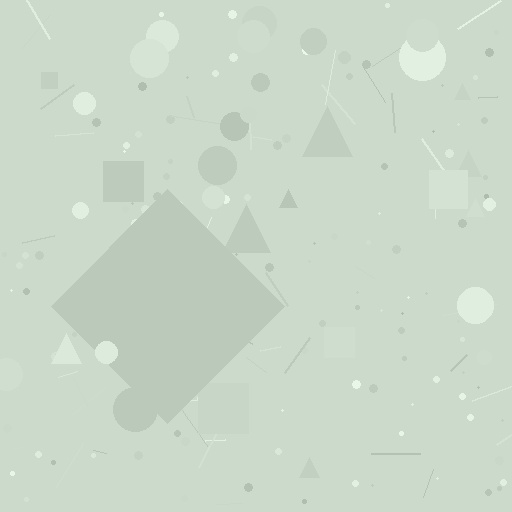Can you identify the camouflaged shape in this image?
The camouflaged shape is a diamond.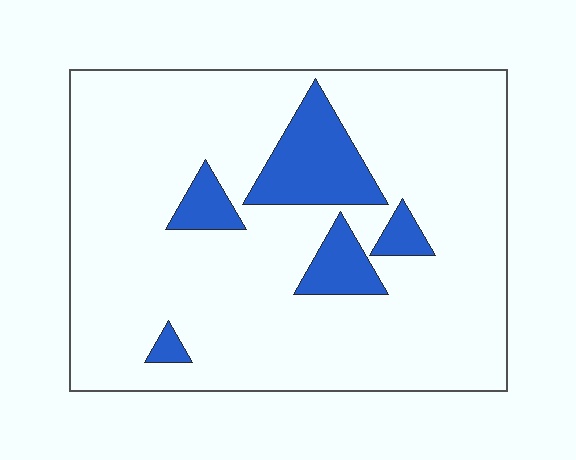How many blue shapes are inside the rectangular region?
5.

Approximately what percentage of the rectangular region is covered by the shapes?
Approximately 15%.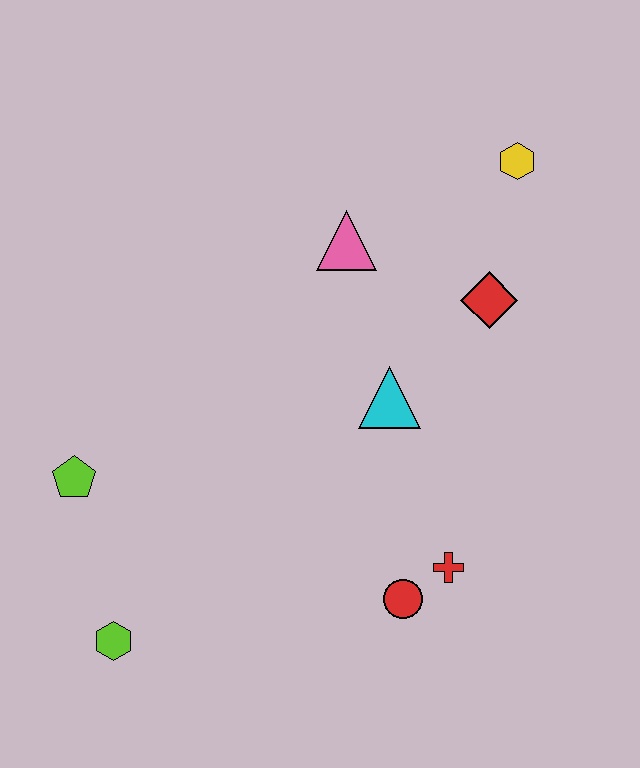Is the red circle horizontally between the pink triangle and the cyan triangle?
No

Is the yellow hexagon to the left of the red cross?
No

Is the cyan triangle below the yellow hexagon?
Yes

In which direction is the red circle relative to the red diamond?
The red circle is below the red diamond.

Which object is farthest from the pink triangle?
The lime hexagon is farthest from the pink triangle.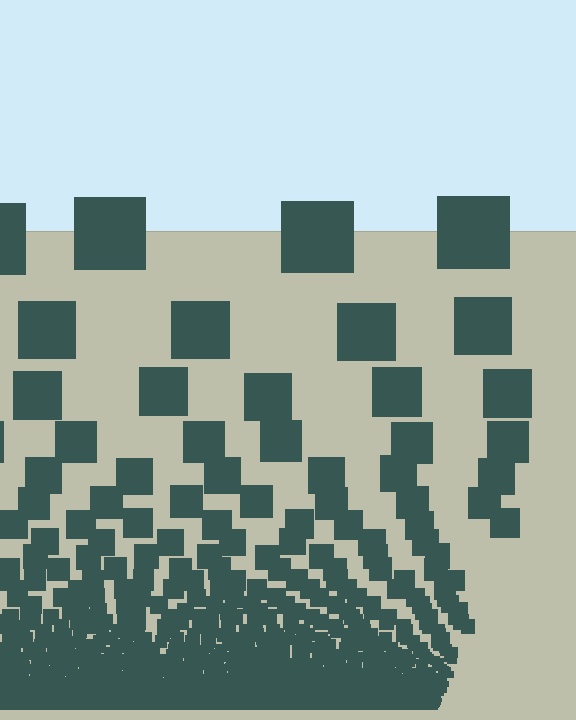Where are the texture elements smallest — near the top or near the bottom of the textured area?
Near the bottom.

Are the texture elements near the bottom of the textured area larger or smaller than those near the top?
Smaller. The gradient is inverted — elements near the bottom are smaller and denser.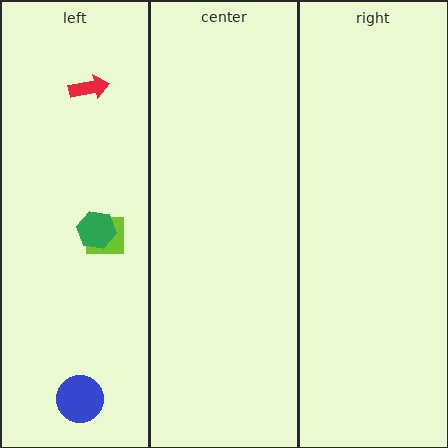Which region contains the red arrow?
The left region.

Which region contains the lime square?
The left region.